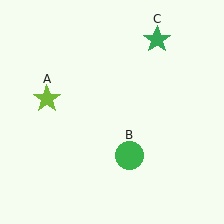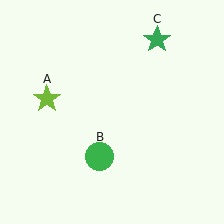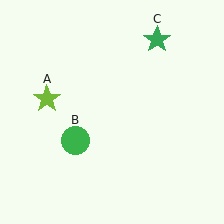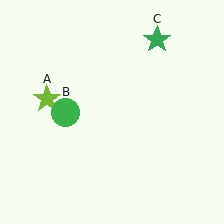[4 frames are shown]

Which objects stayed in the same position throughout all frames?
Lime star (object A) and green star (object C) remained stationary.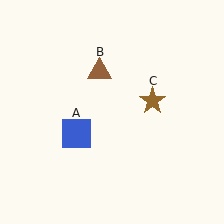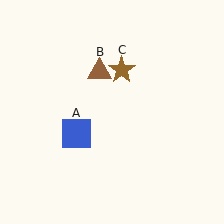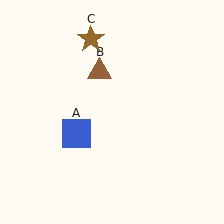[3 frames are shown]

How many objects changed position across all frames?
1 object changed position: brown star (object C).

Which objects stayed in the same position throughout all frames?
Blue square (object A) and brown triangle (object B) remained stationary.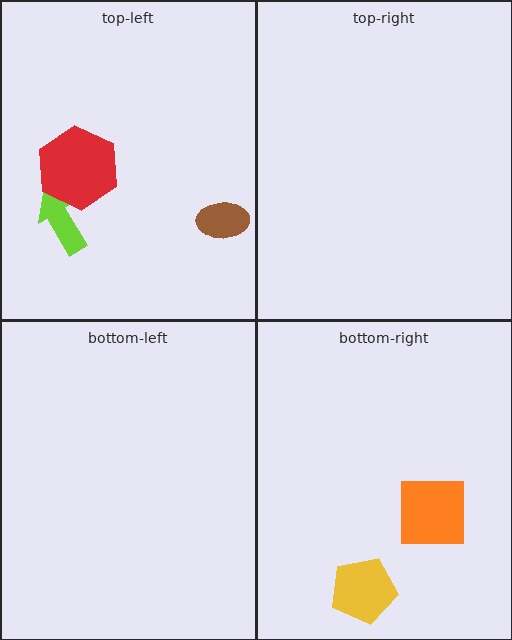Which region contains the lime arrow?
The top-left region.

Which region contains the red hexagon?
The top-left region.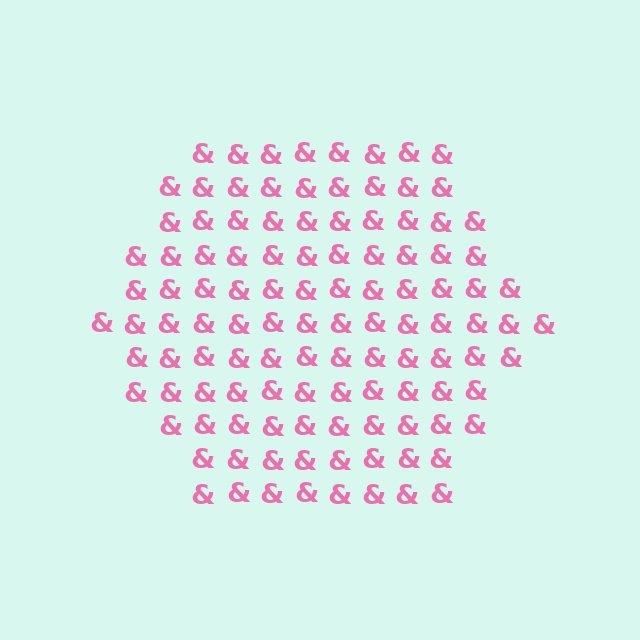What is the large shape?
The large shape is a hexagon.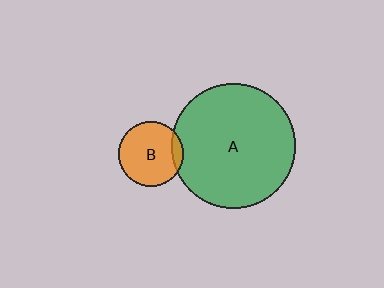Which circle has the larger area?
Circle A (green).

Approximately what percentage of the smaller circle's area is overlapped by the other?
Approximately 10%.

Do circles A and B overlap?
Yes.